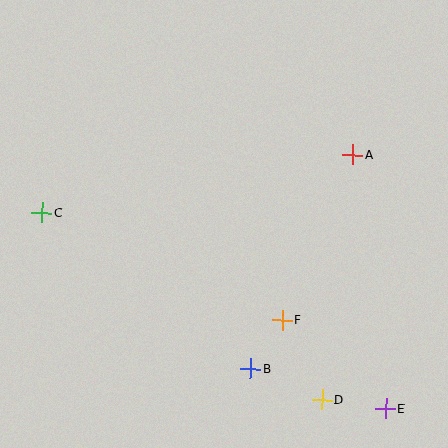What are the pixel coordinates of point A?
Point A is at (353, 155).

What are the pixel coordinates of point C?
Point C is at (42, 213).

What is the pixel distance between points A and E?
The distance between A and E is 256 pixels.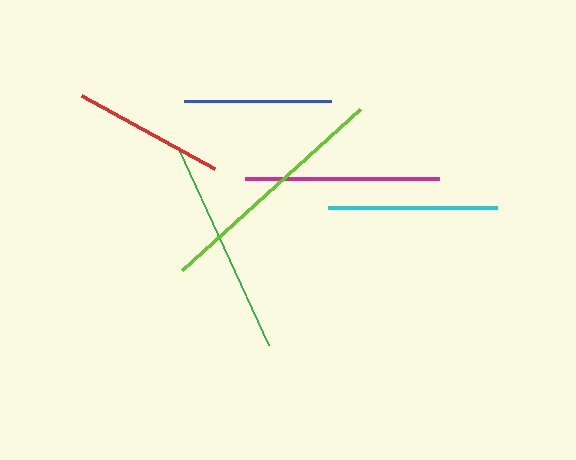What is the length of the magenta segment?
The magenta segment is approximately 194 pixels long.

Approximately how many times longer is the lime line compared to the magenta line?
The lime line is approximately 1.2 times the length of the magenta line.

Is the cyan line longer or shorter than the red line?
The cyan line is longer than the red line.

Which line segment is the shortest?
The blue line is the shortest at approximately 147 pixels.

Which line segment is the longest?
The lime line is the longest at approximately 240 pixels.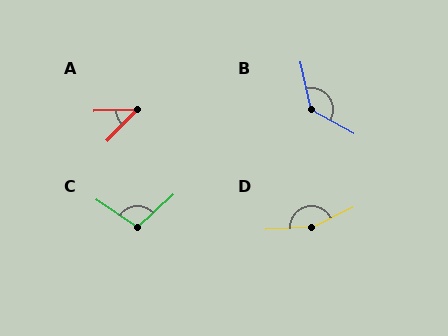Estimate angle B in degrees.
Approximately 131 degrees.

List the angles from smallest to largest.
A (45°), C (104°), B (131°), D (157°).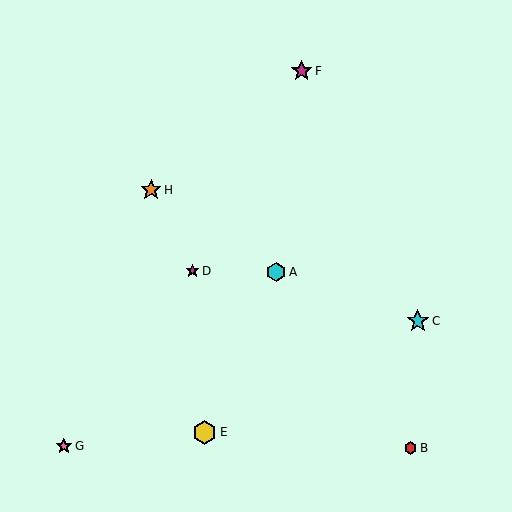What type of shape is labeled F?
Shape F is a magenta star.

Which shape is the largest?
The yellow hexagon (labeled E) is the largest.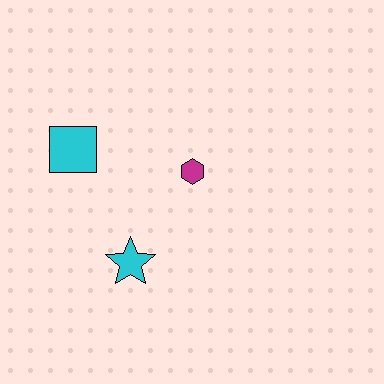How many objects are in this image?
There are 3 objects.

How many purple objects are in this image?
There are no purple objects.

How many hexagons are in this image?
There is 1 hexagon.